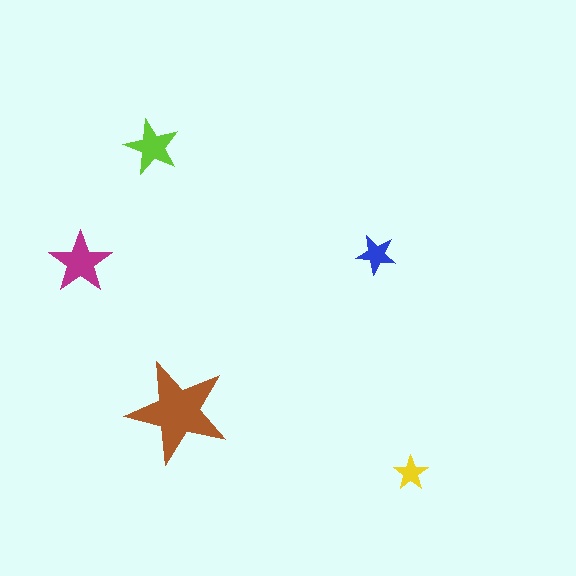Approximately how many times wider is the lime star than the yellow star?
About 1.5 times wider.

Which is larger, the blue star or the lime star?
The lime one.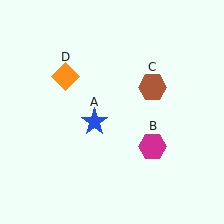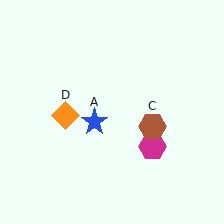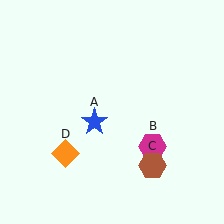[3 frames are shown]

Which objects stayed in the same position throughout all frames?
Blue star (object A) and magenta hexagon (object B) remained stationary.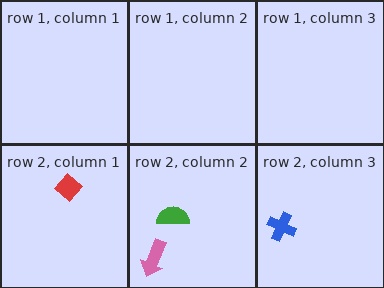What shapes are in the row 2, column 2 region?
The green semicircle, the pink arrow.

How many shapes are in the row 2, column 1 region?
1.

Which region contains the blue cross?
The row 2, column 3 region.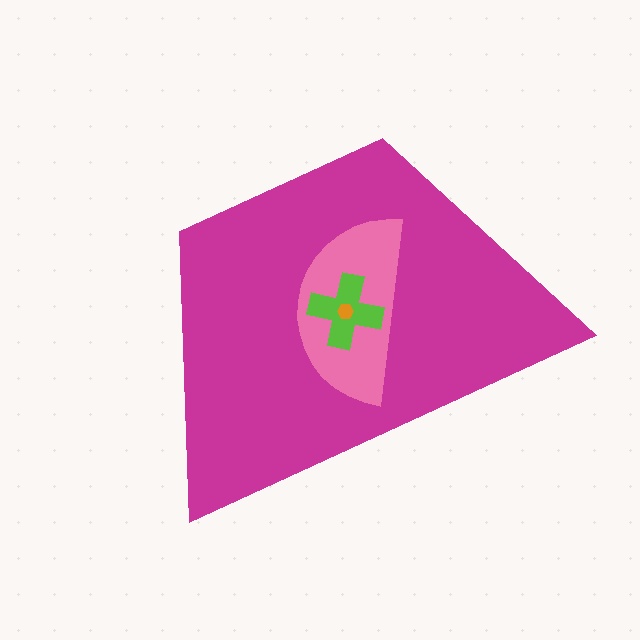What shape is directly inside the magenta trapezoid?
The pink semicircle.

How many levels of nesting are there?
4.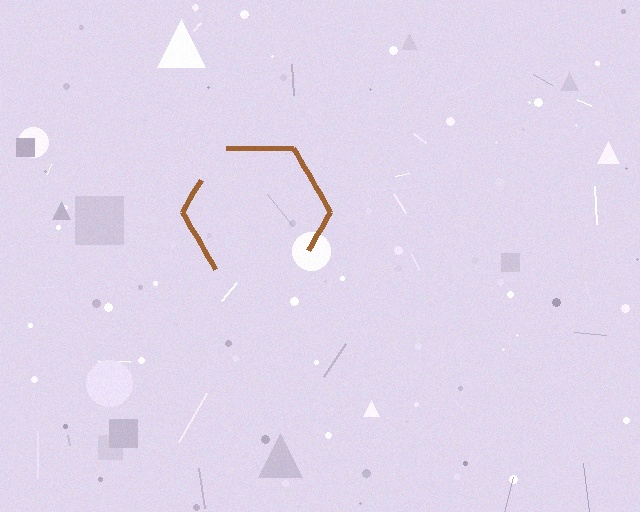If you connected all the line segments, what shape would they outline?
They would outline a hexagon.